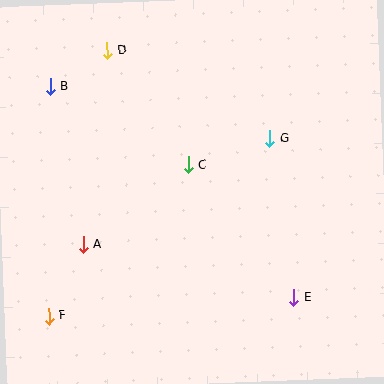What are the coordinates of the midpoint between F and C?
The midpoint between F and C is at (118, 240).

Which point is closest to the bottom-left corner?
Point F is closest to the bottom-left corner.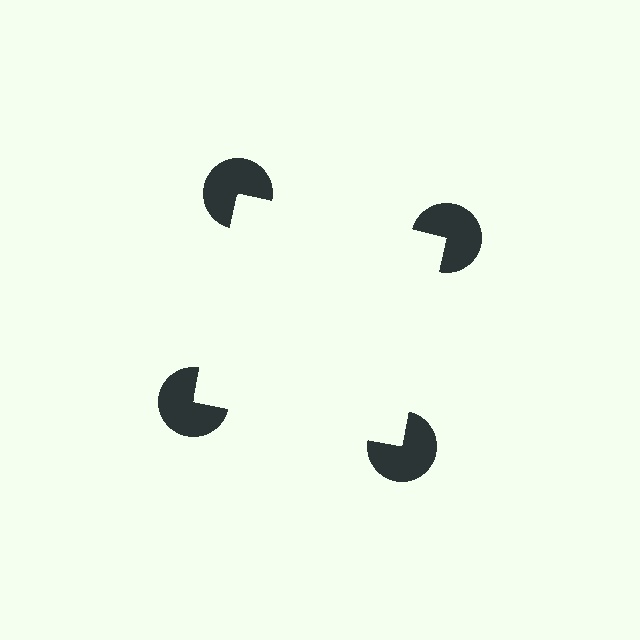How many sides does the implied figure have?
4 sides.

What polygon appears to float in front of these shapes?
An illusory square — its edges are inferred from the aligned wedge cuts in the pac-man discs, not physically drawn.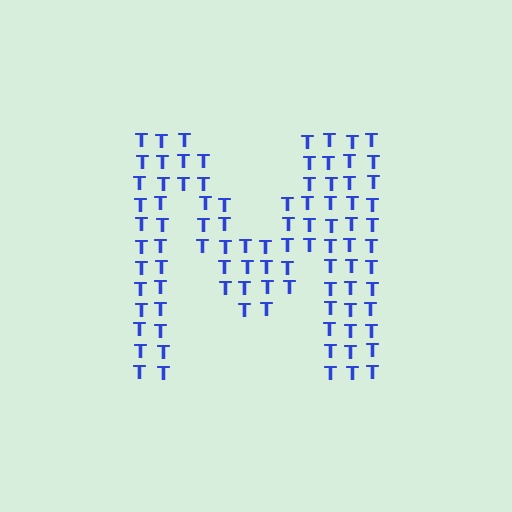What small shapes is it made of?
It is made of small letter T's.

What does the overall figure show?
The overall figure shows the letter M.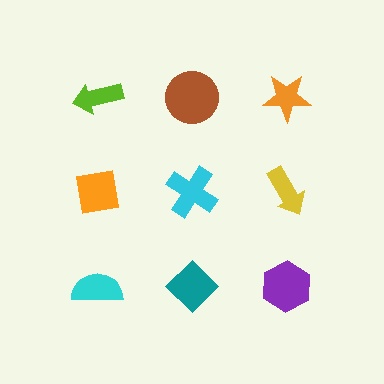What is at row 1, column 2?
A brown circle.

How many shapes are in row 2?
3 shapes.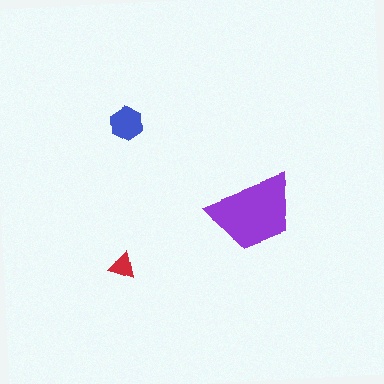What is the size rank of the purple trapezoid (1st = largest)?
1st.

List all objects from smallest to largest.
The red triangle, the blue hexagon, the purple trapezoid.